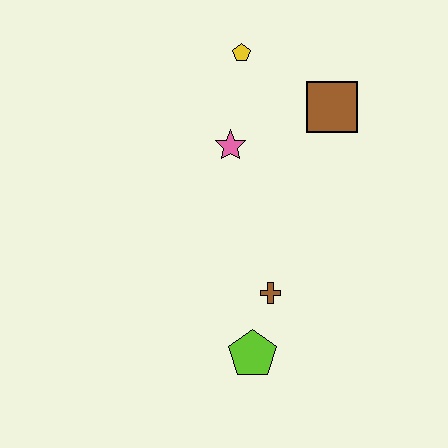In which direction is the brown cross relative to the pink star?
The brown cross is below the pink star.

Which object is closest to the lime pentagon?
The brown cross is closest to the lime pentagon.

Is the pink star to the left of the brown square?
Yes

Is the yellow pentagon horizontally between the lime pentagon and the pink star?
Yes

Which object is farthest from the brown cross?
The yellow pentagon is farthest from the brown cross.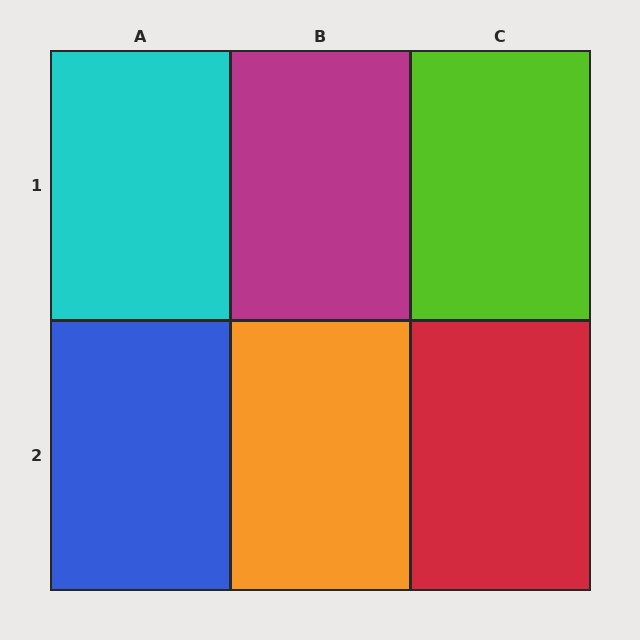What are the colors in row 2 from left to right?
Blue, orange, red.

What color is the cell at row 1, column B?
Magenta.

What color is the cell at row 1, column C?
Lime.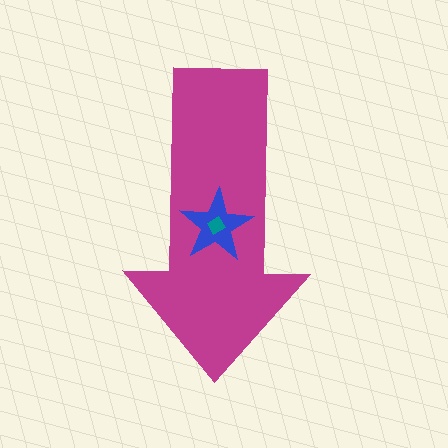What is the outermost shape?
The magenta arrow.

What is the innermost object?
The teal diamond.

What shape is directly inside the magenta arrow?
The blue star.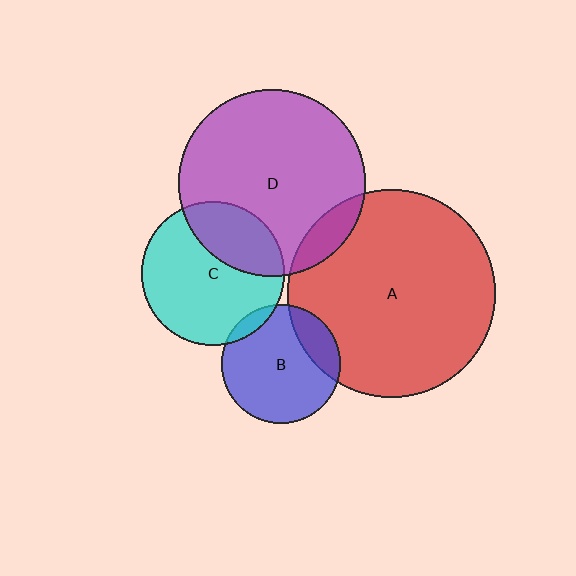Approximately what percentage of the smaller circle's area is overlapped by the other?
Approximately 30%.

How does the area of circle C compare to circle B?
Approximately 1.4 times.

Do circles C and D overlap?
Yes.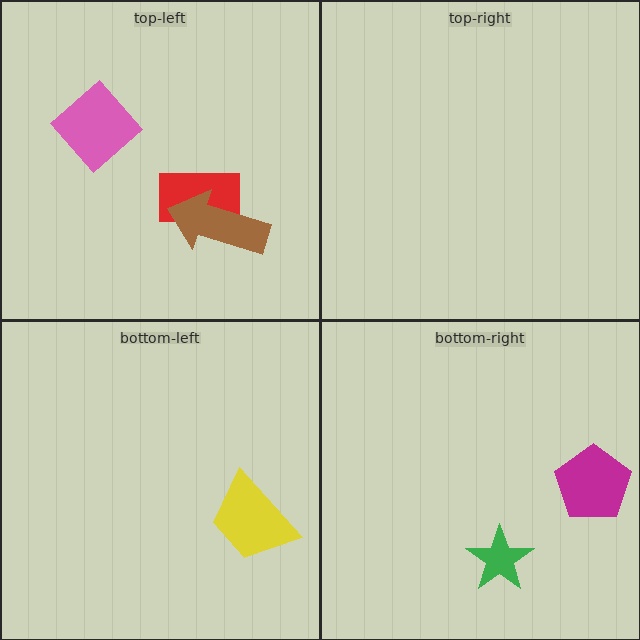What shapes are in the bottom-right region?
The magenta pentagon, the green star.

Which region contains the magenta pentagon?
The bottom-right region.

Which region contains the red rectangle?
The top-left region.